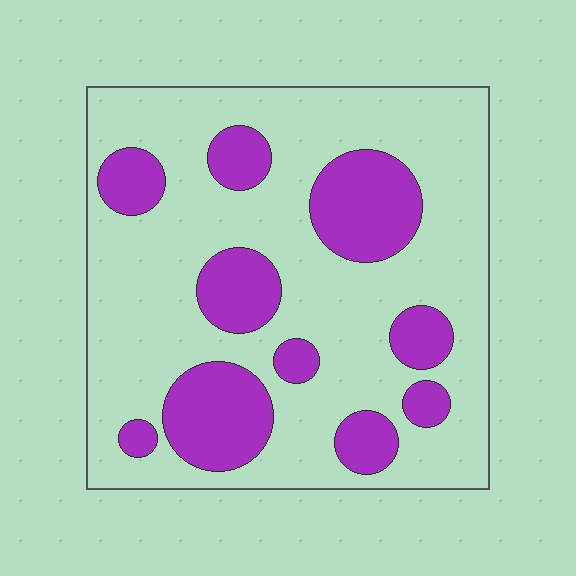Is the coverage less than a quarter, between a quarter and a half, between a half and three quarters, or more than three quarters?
Between a quarter and a half.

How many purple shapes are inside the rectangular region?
10.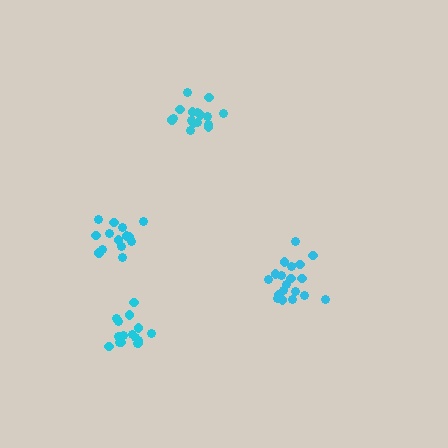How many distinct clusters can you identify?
There are 4 distinct clusters.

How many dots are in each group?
Group 1: 16 dots, Group 2: 17 dots, Group 3: 14 dots, Group 4: 19 dots (66 total).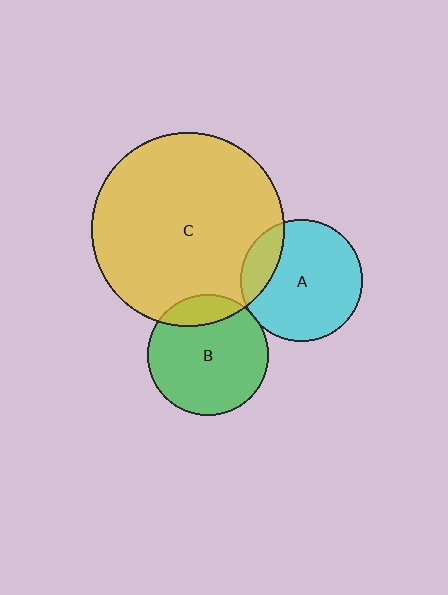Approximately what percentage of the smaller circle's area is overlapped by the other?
Approximately 5%.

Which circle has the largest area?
Circle C (yellow).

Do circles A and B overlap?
Yes.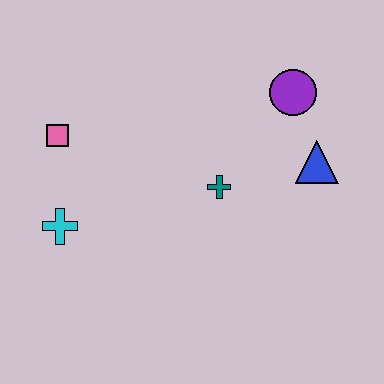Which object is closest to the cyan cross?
The pink square is closest to the cyan cross.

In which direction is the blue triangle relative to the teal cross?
The blue triangle is to the right of the teal cross.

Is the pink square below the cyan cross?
No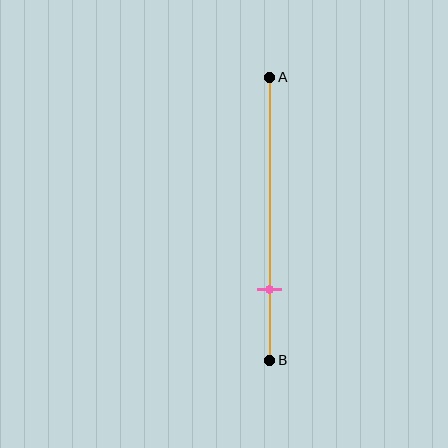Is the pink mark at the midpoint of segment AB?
No, the mark is at about 75% from A, not at the 50% midpoint.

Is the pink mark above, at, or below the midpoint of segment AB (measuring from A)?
The pink mark is below the midpoint of segment AB.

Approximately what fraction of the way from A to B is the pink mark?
The pink mark is approximately 75% of the way from A to B.